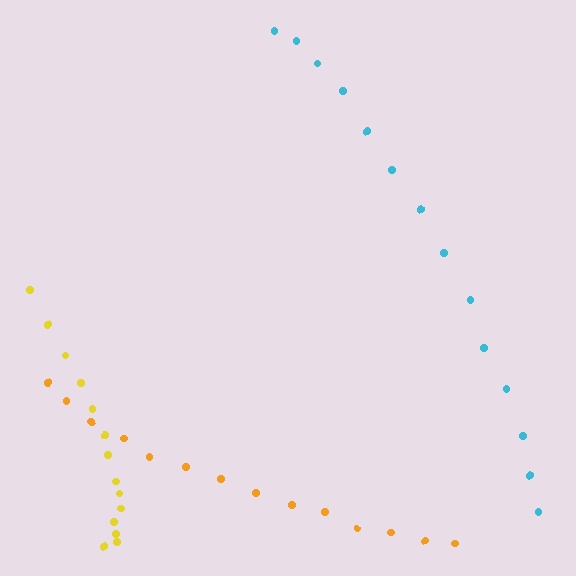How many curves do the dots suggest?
There are 3 distinct paths.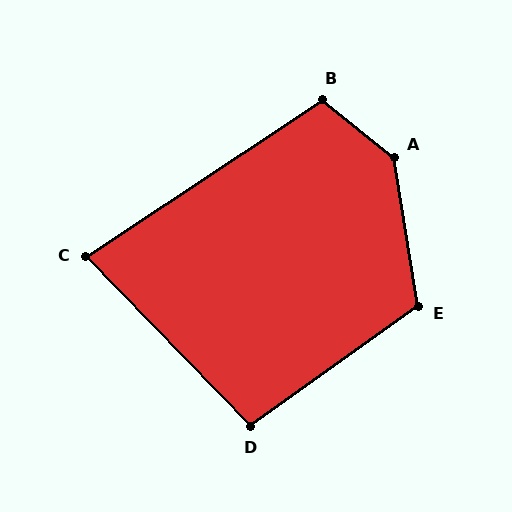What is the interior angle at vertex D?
Approximately 99 degrees (obtuse).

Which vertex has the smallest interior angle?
C, at approximately 80 degrees.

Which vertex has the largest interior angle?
A, at approximately 138 degrees.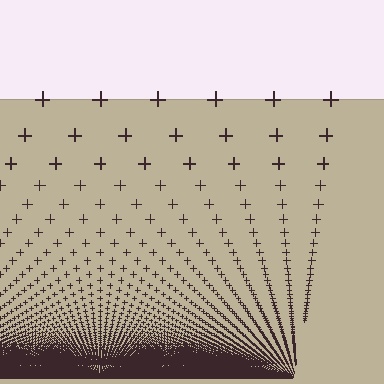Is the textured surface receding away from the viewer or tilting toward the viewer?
The surface appears to tilt toward the viewer. Texture elements get larger and sparser toward the top.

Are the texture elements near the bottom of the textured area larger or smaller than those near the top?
Smaller. The gradient is inverted — elements near the bottom are smaller and denser.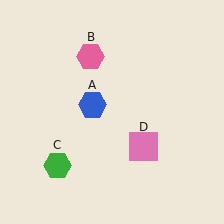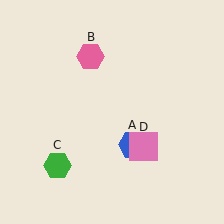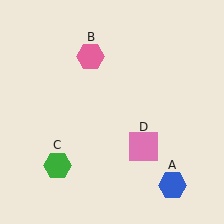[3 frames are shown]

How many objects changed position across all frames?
1 object changed position: blue hexagon (object A).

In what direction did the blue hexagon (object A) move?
The blue hexagon (object A) moved down and to the right.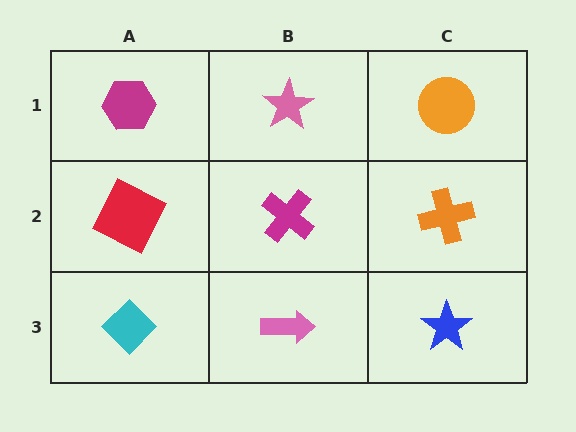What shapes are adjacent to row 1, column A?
A red square (row 2, column A), a pink star (row 1, column B).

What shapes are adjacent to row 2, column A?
A magenta hexagon (row 1, column A), a cyan diamond (row 3, column A), a magenta cross (row 2, column B).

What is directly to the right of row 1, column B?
An orange circle.